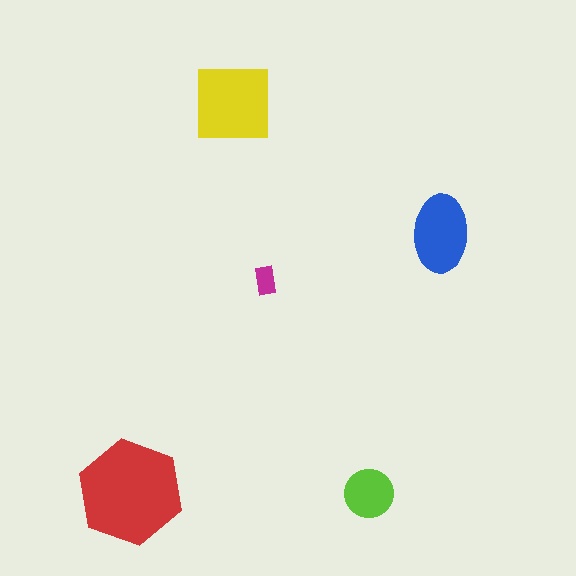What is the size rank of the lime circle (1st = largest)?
4th.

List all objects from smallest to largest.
The magenta rectangle, the lime circle, the blue ellipse, the yellow square, the red hexagon.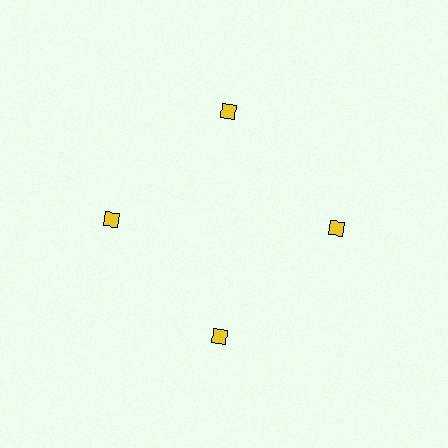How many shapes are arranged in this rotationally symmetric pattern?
There are 4 shapes, arranged in 4 groups of 1.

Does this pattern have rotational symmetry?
Yes, this pattern has 4-fold rotational symmetry. It looks the same after rotating 90 degrees around the center.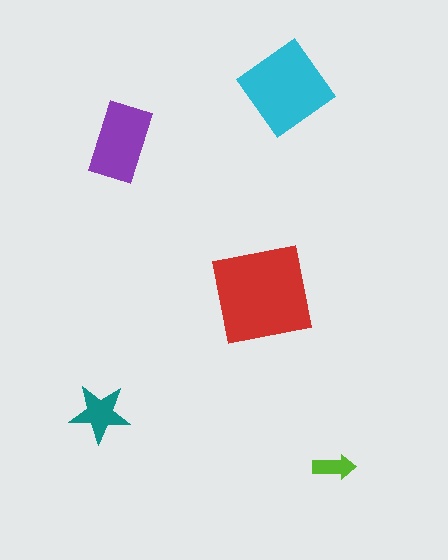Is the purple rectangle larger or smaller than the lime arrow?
Larger.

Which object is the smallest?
The lime arrow.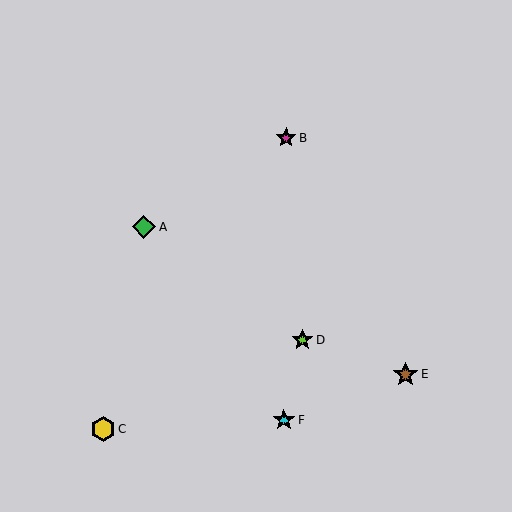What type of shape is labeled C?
Shape C is a yellow hexagon.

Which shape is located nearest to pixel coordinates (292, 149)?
The magenta star (labeled B) at (286, 138) is nearest to that location.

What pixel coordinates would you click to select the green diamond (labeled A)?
Click at (144, 227) to select the green diamond A.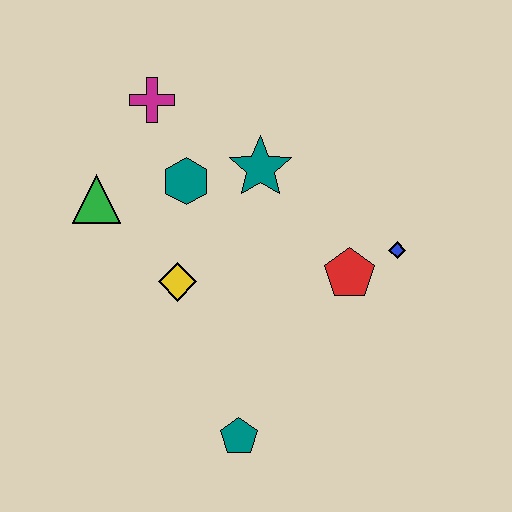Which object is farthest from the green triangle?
The blue diamond is farthest from the green triangle.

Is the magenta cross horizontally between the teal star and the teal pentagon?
No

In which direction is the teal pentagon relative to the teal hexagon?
The teal pentagon is below the teal hexagon.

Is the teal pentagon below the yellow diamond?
Yes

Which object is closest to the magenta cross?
The teal hexagon is closest to the magenta cross.